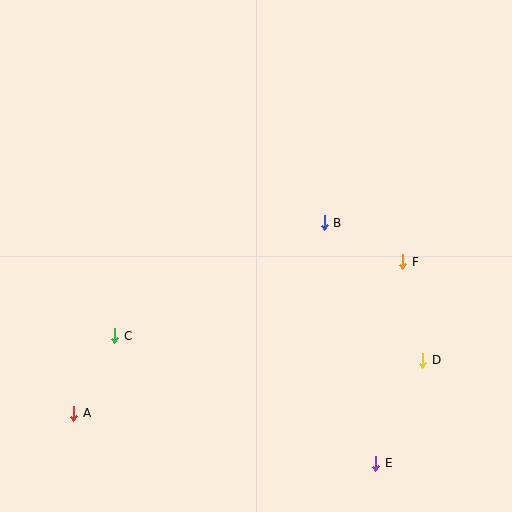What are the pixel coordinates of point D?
Point D is at (423, 360).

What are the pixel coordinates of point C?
Point C is at (115, 336).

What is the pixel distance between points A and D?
The distance between A and D is 353 pixels.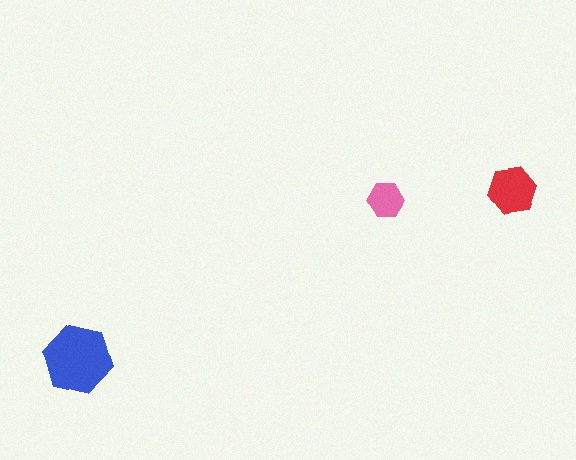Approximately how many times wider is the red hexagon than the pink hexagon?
About 1.5 times wider.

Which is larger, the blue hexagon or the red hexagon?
The blue one.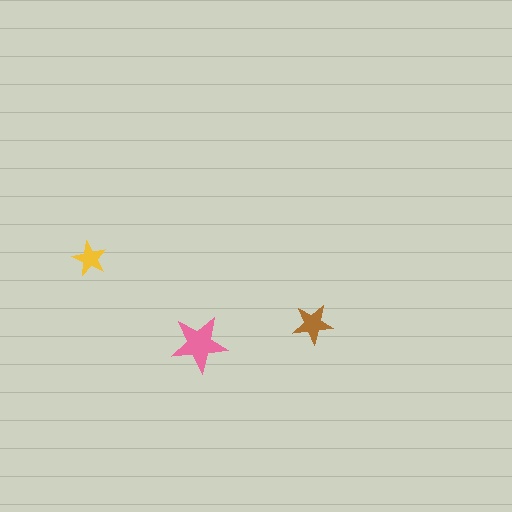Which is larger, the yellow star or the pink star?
The pink one.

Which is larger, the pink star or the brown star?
The pink one.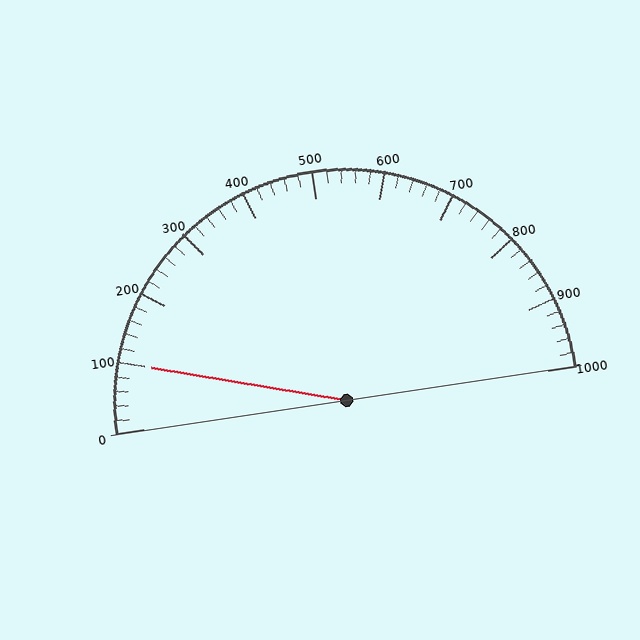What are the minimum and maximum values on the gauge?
The gauge ranges from 0 to 1000.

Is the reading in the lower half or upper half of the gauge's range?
The reading is in the lower half of the range (0 to 1000).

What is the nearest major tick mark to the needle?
The nearest major tick mark is 100.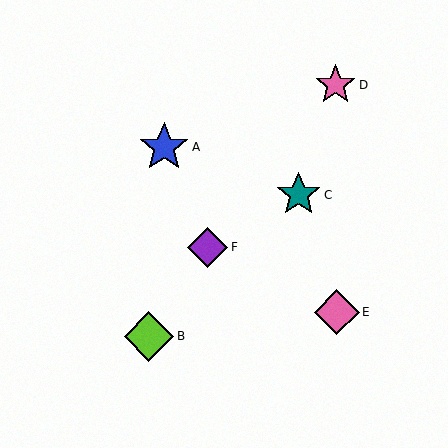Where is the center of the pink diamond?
The center of the pink diamond is at (337, 312).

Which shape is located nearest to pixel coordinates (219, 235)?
The purple diamond (labeled F) at (208, 247) is nearest to that location.